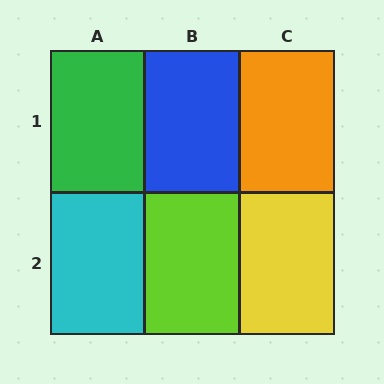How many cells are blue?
1 cell is blue.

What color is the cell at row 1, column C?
Orange.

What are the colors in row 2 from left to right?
Cyan, lime, yellow.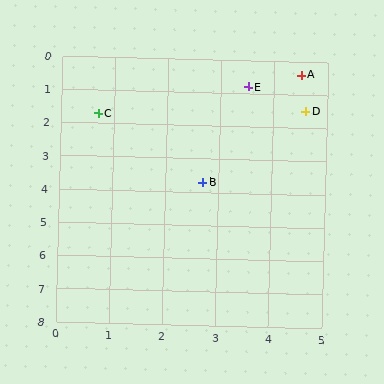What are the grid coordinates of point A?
Point A is at approximately (4.5, 0.4).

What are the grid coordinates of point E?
Point E is at approximately (3.5, 0.8).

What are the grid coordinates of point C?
Point C is at approximately (0.7, 1.7).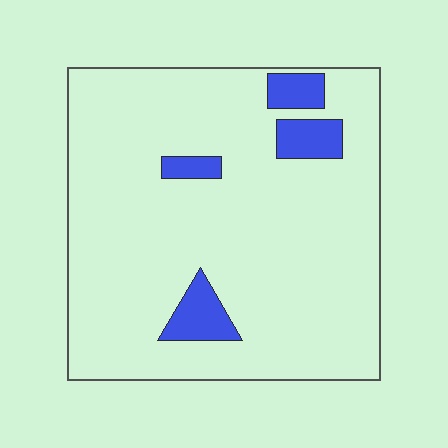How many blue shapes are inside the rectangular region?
4.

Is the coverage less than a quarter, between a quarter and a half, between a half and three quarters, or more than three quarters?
Less than a quarter.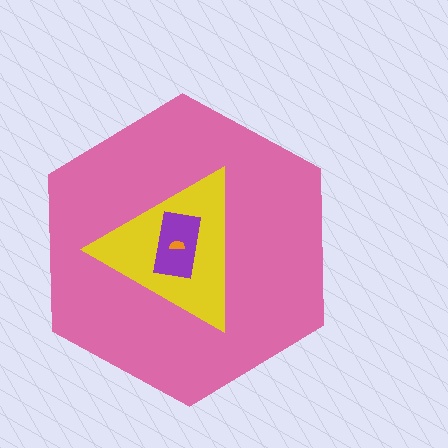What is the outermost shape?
The pink hexagon.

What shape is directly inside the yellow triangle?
The purple rectangle.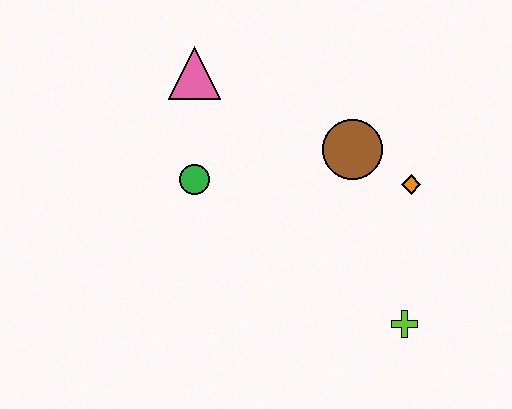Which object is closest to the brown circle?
The orange diamond is closest to the brown circle.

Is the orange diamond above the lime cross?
Yes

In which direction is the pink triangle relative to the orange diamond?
The pink triangle is to the left of the orange diamond.